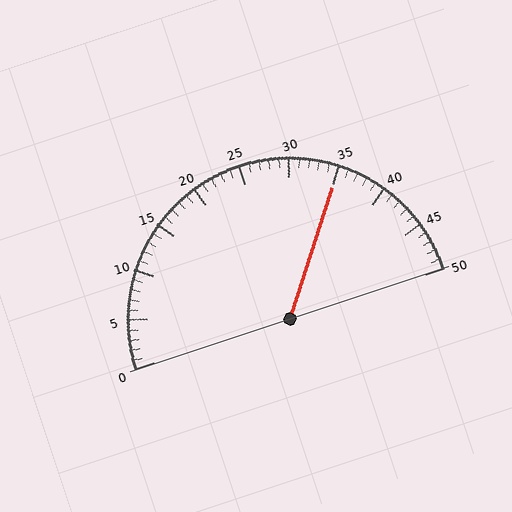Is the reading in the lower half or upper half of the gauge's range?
The reading is in the upper half of the range (0 to 50).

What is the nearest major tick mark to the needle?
The nearest major tick mark is 35.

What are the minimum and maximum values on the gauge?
The gauge ranges from 0 to 50.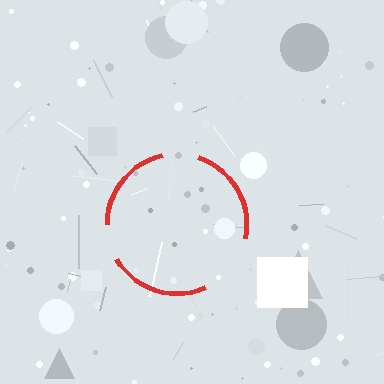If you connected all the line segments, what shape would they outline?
They would outline a circle.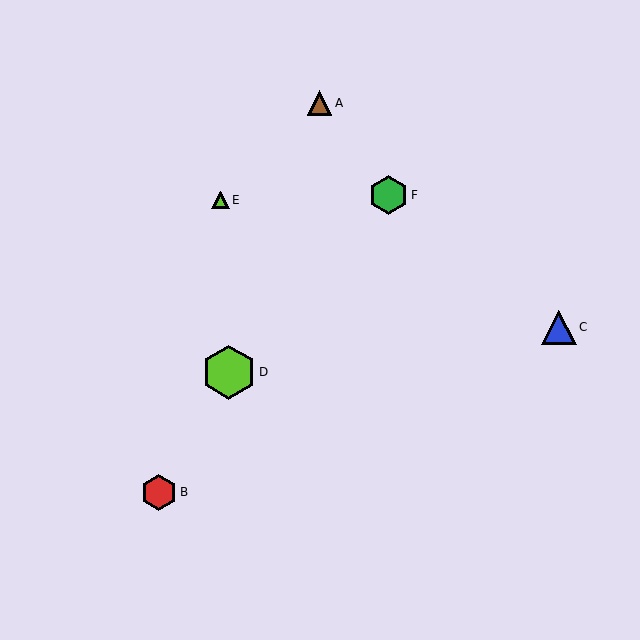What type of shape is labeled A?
Shape A is a brown triangle.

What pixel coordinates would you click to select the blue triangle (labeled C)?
Click at (559, 327) to select the blue triangle C.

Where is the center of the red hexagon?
The center of the red hexagon is at (159, 492).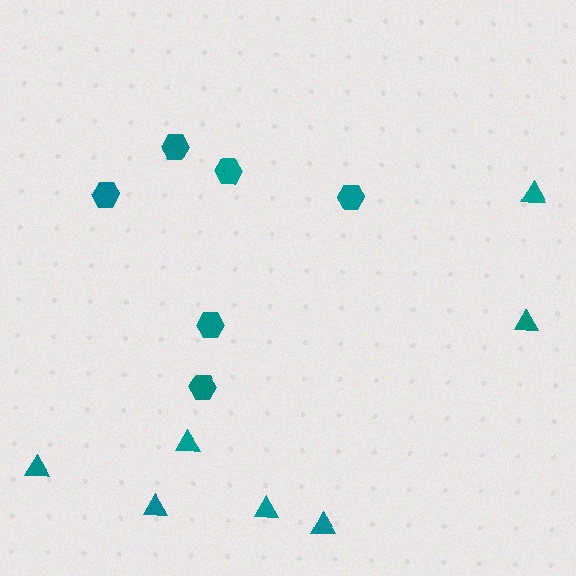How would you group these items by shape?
There are 2 groups: one group of hexagons (6) and one group of triangles (7).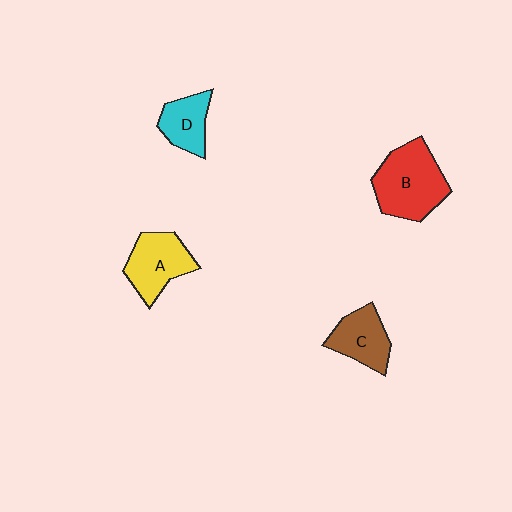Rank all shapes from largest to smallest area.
From largest to smallest: B (red), A (yellow), C (brown), D (cyan).